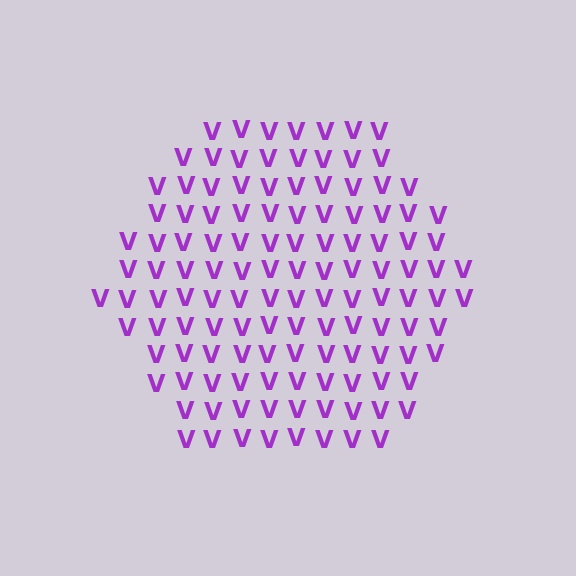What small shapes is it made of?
It is made of small letter V's.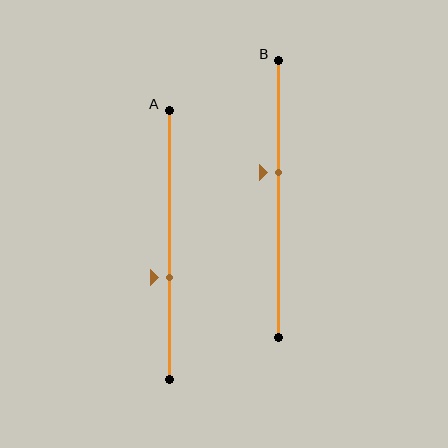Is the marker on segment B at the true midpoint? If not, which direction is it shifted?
No, the marker on segment B is shifted upward by about 10% of the segment length.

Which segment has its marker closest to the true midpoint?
Segment B has its marker closest to the true midpoint.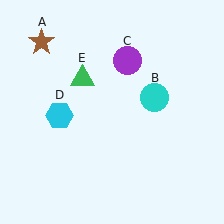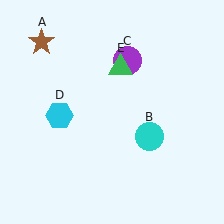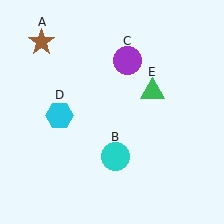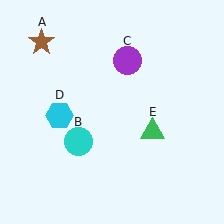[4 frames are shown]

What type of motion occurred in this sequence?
The cyan circle (object B), green triangle (object E) rotated clockwise around the center of the scene.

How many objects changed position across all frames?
2 objects changed position: cyan circle (object B), green triangle (object E).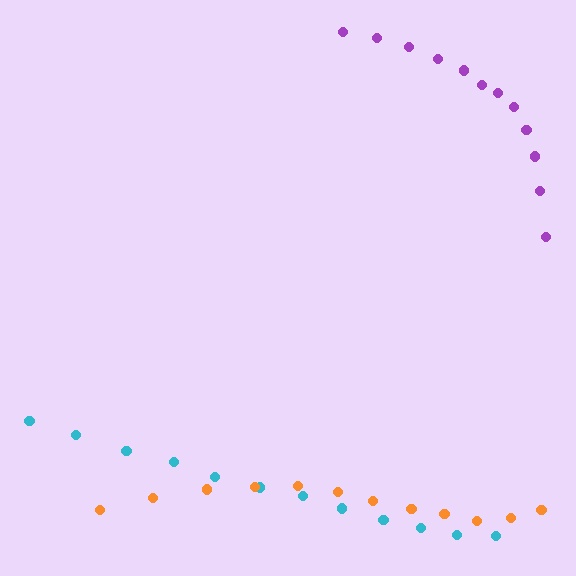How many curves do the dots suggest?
There are 3 distinct paths.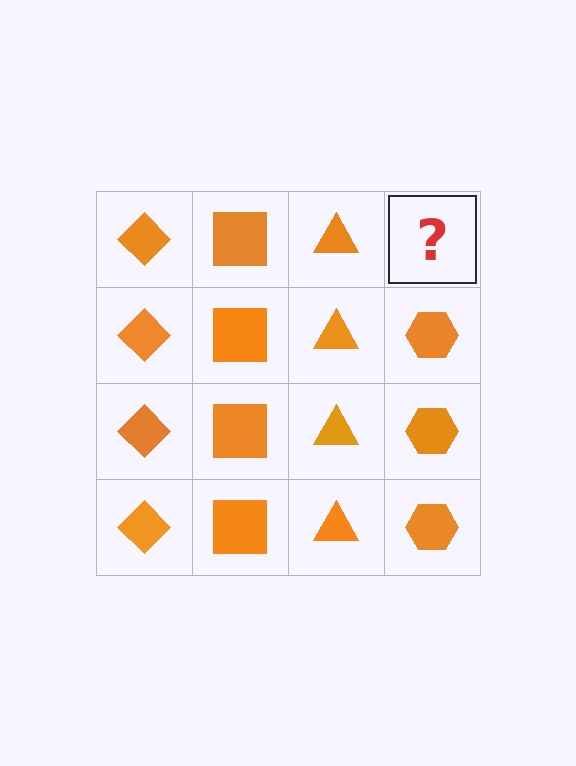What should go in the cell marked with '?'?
The missing cell should contain an orange hexagon.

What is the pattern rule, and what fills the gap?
The rule is that each column has a consistent shape. The gap should be filled with an orange hexagon.